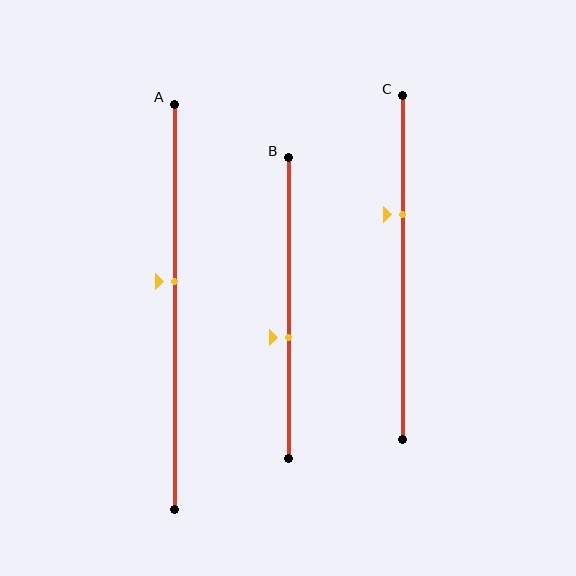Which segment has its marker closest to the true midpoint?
Segment A has its marker closest to the true midpoint.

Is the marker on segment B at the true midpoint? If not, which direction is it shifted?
No, the marker on segment B is shifted downward by about 10% of the segment length.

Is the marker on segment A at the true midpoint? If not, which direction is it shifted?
No, the marker on segment A is shifted upward by about 6% of the segment length.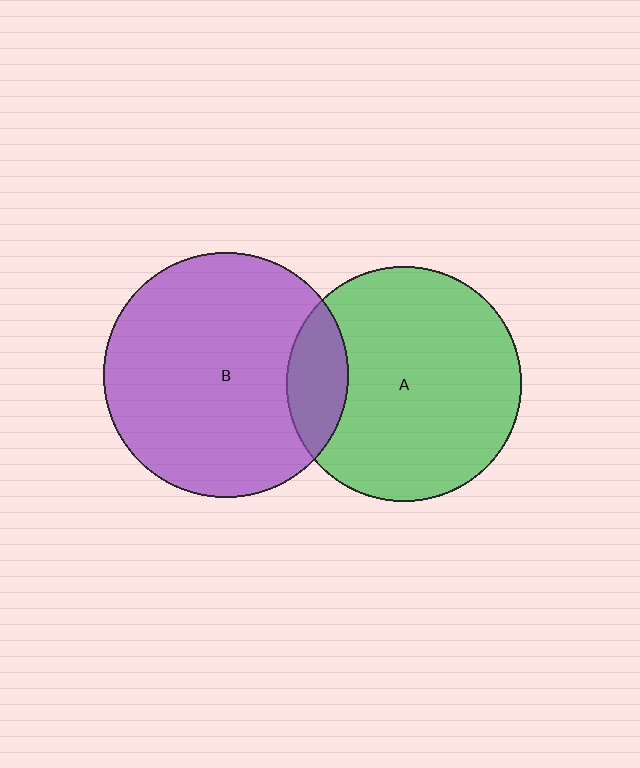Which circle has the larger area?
Circle B (purple).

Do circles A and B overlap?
Yes.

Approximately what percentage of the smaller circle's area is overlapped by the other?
Approximately 15%.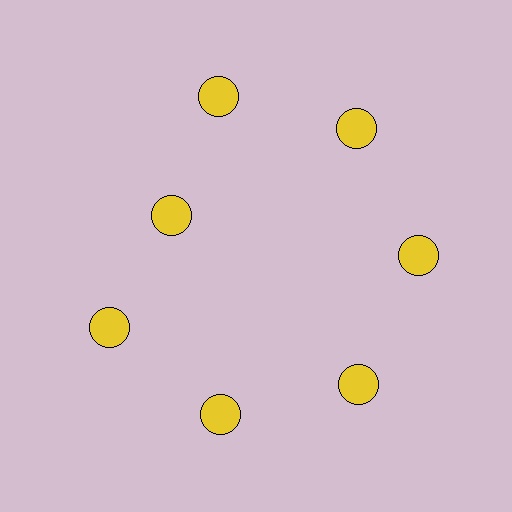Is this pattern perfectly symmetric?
No. The 7 yellow circles are arranged in a ring, but one element near the 10 o'clock position is pulled inward toward the center, breaking the 7-fold rotational symmetry.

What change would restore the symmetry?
The symmetry would be restored by moving it outward, back onto the ring so that all 7 circles sit at equal angles and equal distance from the center.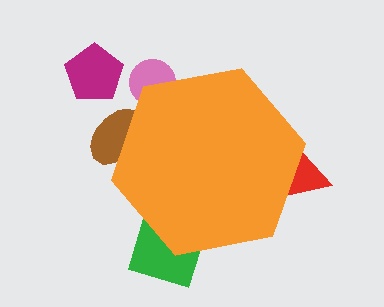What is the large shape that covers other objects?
An orange hexagon.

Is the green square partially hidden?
Yes, the green square is partially hidden behind the orange hexagon.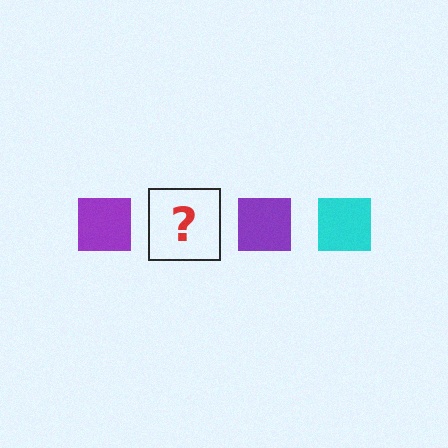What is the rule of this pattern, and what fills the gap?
The rule is that the pattern cycles through purple, cyan squares. The gap should be filled with a cyan square.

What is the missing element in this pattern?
The missing element is a cyan square.